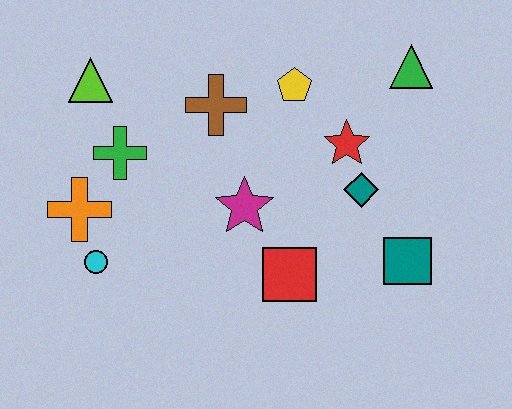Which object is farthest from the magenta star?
The green triangle is farthest from the magenta star.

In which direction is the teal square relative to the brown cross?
The teal square is to the right of the brown cross.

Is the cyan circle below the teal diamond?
Yes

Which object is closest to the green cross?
The orange cross is closest to the green cross.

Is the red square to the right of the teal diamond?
No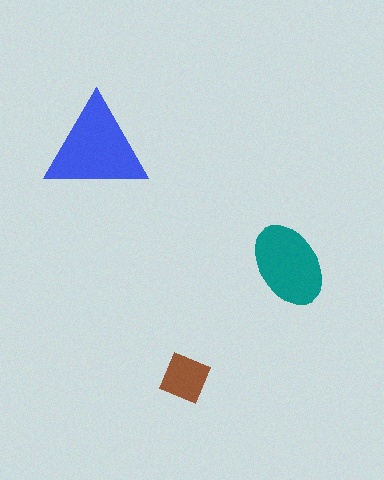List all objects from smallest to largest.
The brown diamond, the teal ellipse, the blue triangle.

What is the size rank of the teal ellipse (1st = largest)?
2nd.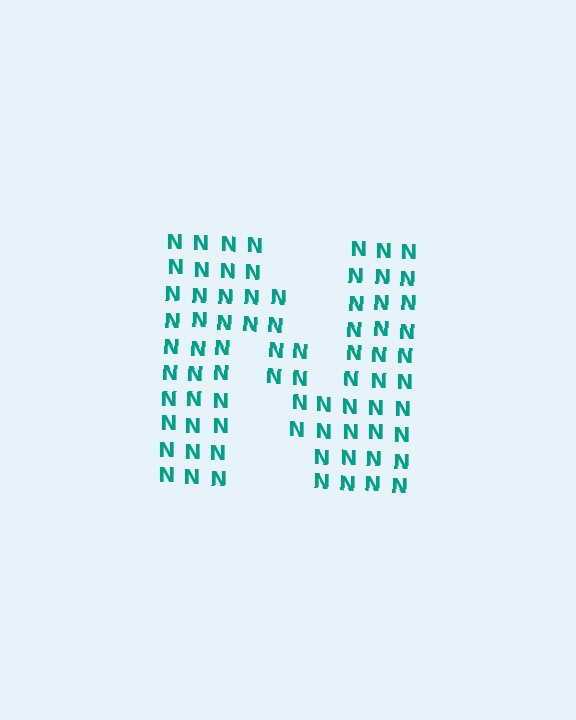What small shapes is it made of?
It is made of small letter N's.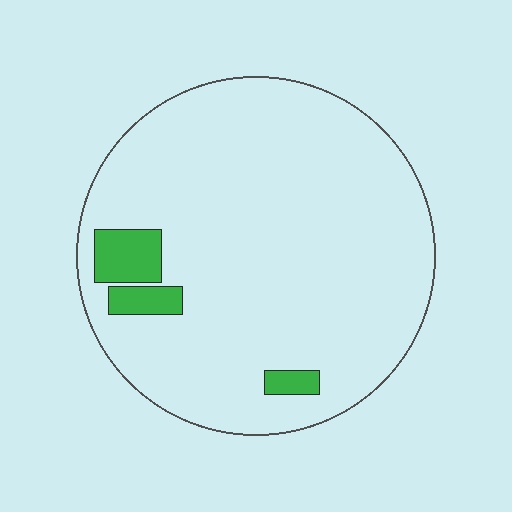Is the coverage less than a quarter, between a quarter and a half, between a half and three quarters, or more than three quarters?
Less than a quarter.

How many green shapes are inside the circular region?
3.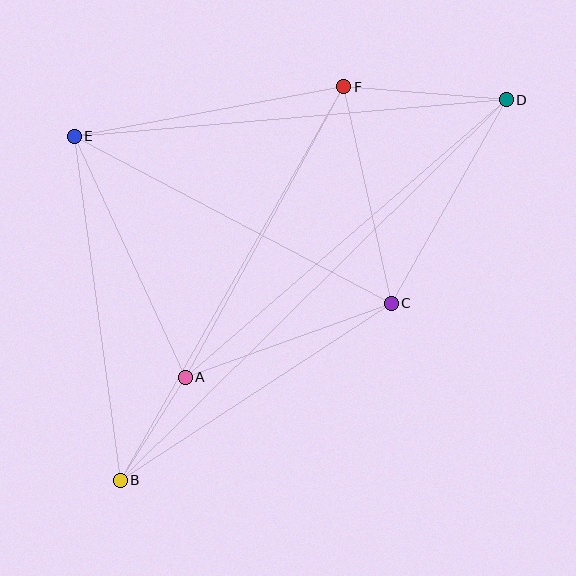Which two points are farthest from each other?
Points B and D are farthest from each other.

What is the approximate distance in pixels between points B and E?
The distance between B and E is approximately 347 pixels.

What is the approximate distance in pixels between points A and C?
The distance between A and C is approximately 219 pixels.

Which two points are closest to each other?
Points A and B are closest to each other.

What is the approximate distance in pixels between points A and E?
The distance between A and E is approximately 265 pixels.